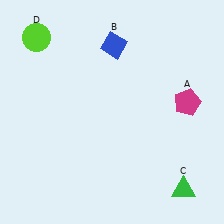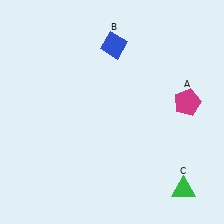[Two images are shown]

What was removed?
The lime circle (D) was removed in Image 2.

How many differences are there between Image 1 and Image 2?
There is 1 difference between the two images.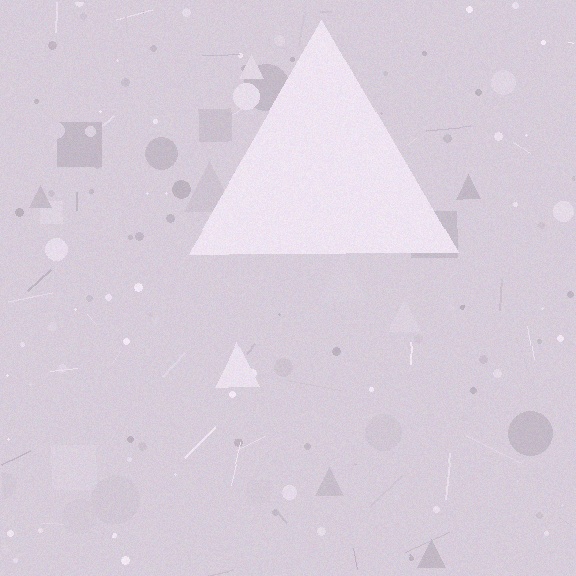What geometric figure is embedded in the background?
A triangle is embedded in the background.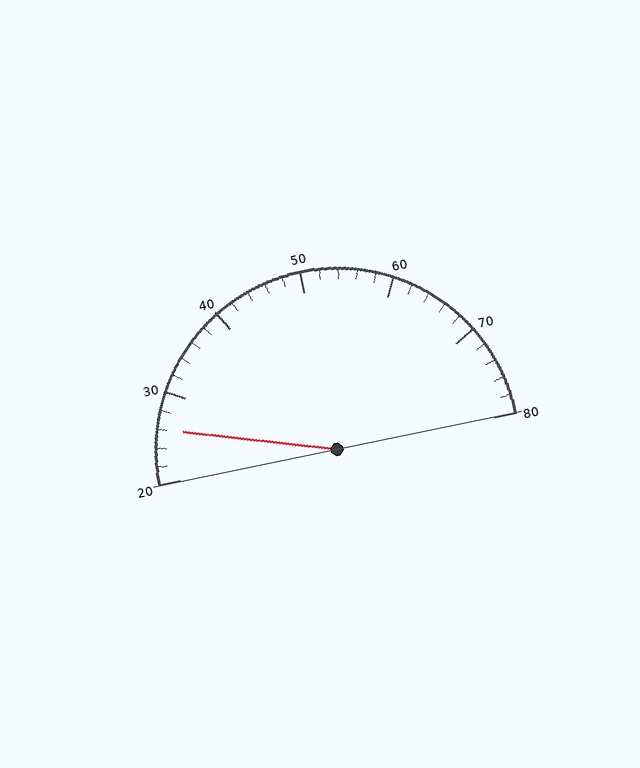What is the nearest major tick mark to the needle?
The nearest major tick mark is 30.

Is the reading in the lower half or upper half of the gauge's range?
The reading is in the lower half of the range (20 to 80).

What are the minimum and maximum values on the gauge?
The gauge ranges from 20 to 80.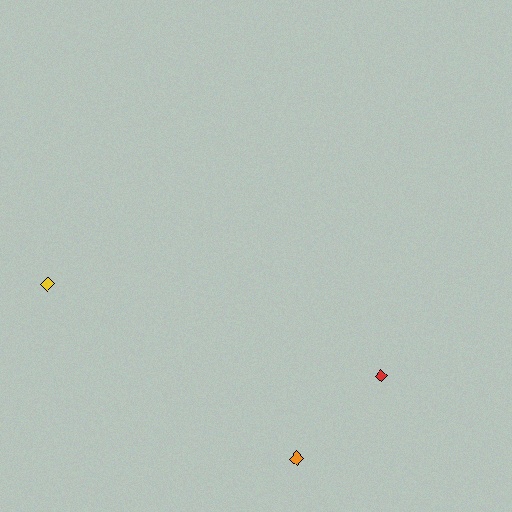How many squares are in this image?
There are no squares.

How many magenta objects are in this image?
There are no magenta objects.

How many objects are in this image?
There are 3 objects.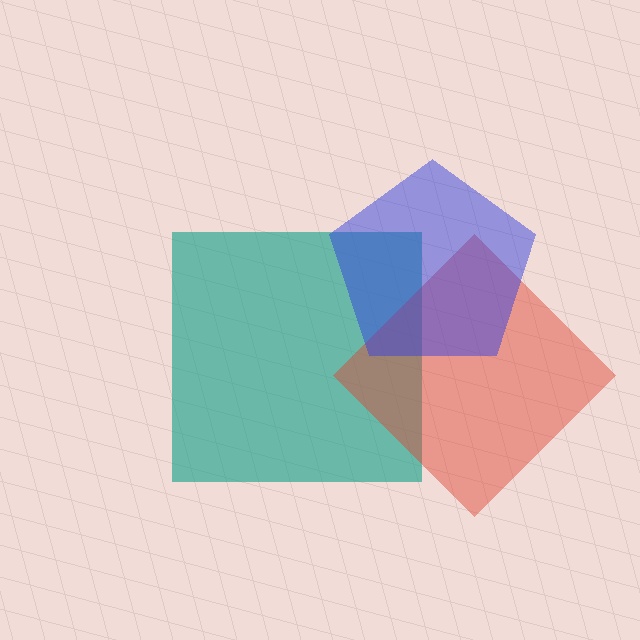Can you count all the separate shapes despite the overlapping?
Yes, there are 3 separate shapes.